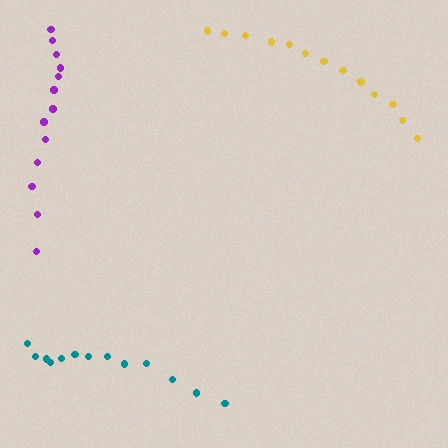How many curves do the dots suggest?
There are 3 distinct paths.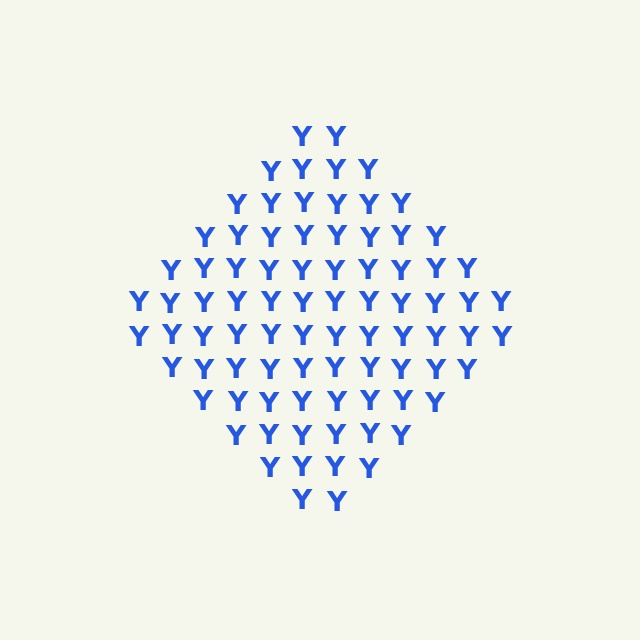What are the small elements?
The small elements are letter Y's.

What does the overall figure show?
The overall figure shows a diamond.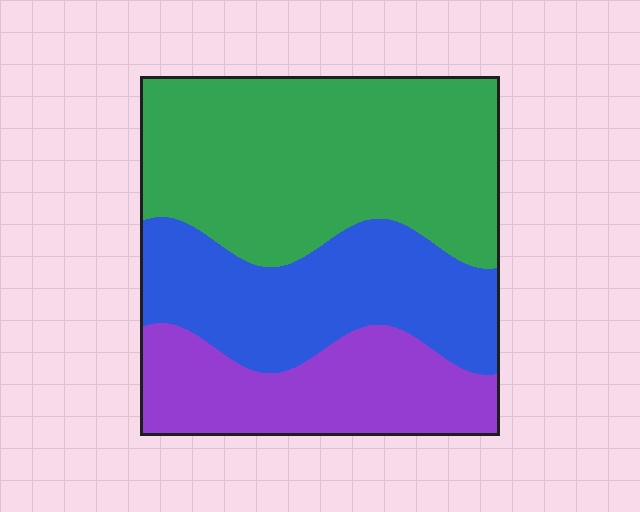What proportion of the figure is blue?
Blue takes up about one third (1/3) of the figure.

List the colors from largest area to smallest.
From largest to smallest: green, blue, purple.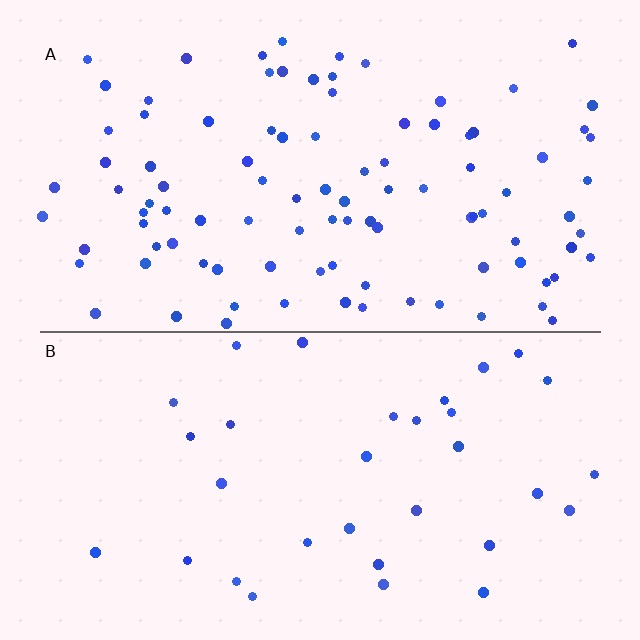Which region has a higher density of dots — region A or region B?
A (the top).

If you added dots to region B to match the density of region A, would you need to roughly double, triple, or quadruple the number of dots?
Approximately triple.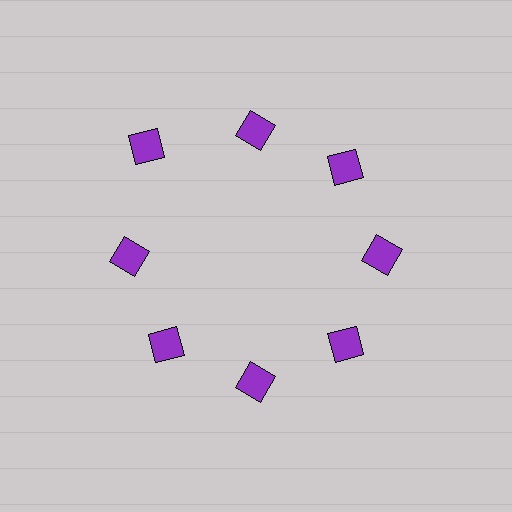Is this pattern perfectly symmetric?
No. The 8 purple squares are arranged in a ring, but one element near the 10 o'clock position is pushed outward from the center, breaking the 8-fold rotational symmetry.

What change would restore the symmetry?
The symmetry would be restored by moving it inward, back onto the ring so that all 8 squares sit at equal angles and equal distance from the center.